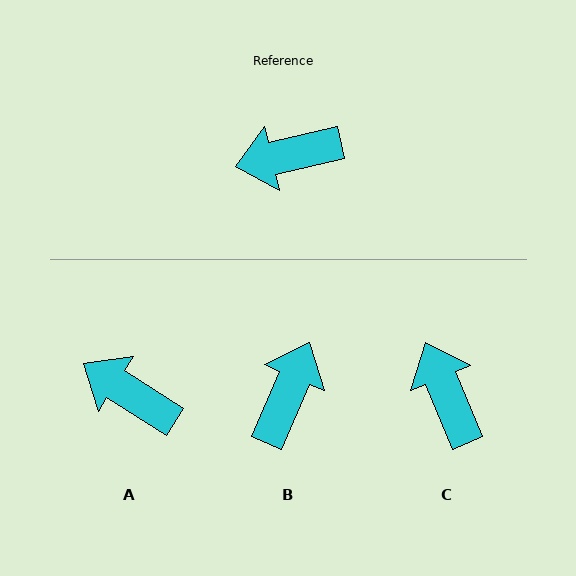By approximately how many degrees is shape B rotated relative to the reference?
Approximately 126 degrees clockwise.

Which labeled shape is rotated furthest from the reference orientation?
B, about 126 degrees away.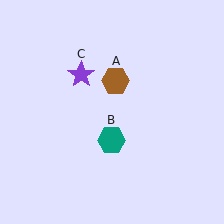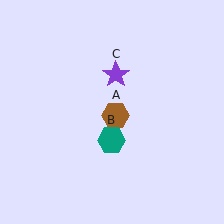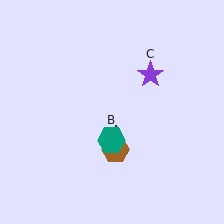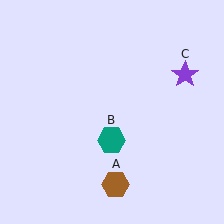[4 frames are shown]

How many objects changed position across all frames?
2 objects changed position: brown hexagon (object A), purple star (object C).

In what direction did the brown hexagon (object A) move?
The brown hexagon (object A) moved down.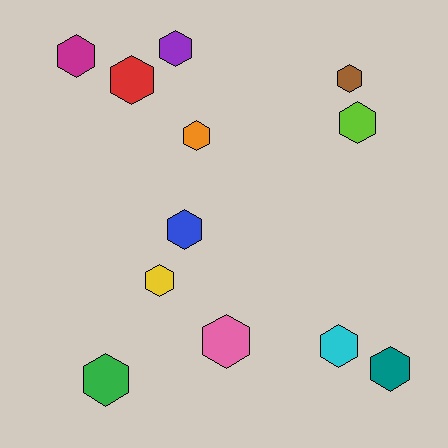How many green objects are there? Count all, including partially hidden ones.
There is 1 green object.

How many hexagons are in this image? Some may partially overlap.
There are 12 hexagons.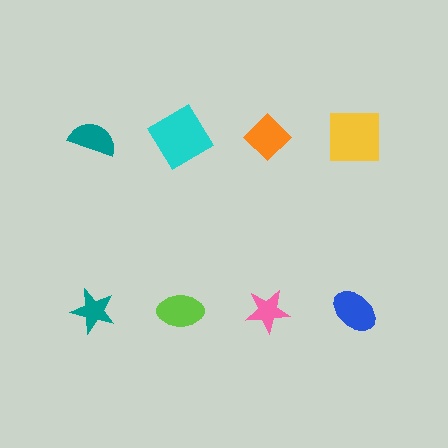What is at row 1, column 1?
A teal semicircle.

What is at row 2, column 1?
A teal star.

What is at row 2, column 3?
A pink star.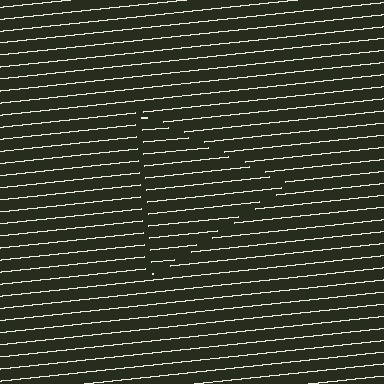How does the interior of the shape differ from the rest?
The interior of the shape contains the same grating, shifted by half a period — the contour is defined by the phase discontinuity where line-ends from the inner and outer gratings abut.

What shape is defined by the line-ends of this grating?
An illusory triangle. The interior of the shape contains the same grating, shifted by half a period — the contour is defined by the phase discontinuity where line-ends from the inner and outer gratings abut.